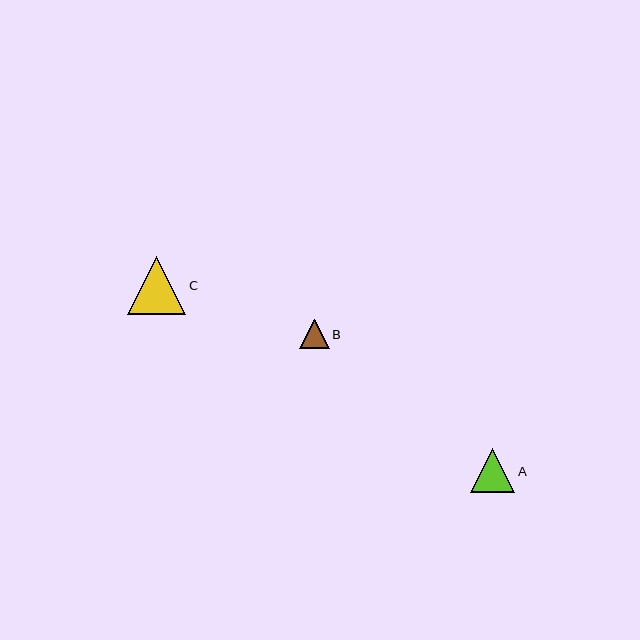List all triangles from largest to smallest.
From largest to smallest: C, A, B.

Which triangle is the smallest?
Triangle B is the smallest with a size of approximately 29 pixels.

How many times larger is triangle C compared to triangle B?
Triangle C is approximately 2.0 times the size of triangle B.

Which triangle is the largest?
Triangle C is the largest with a size of approximately 58 pixels.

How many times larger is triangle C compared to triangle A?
Triangle C is approximately 1.3 times the size of triangle A.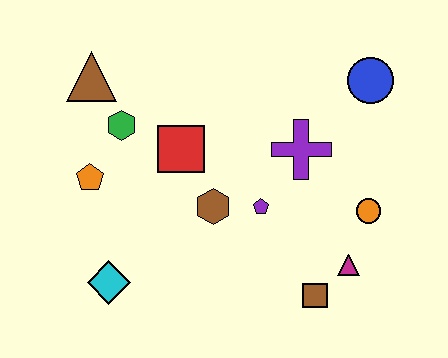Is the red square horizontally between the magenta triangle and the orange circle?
No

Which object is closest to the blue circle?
The purple cross is closest to the blue circle.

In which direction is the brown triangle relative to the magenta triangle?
The brown triangle is to the left of the magenta triangle.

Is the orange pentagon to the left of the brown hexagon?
Yes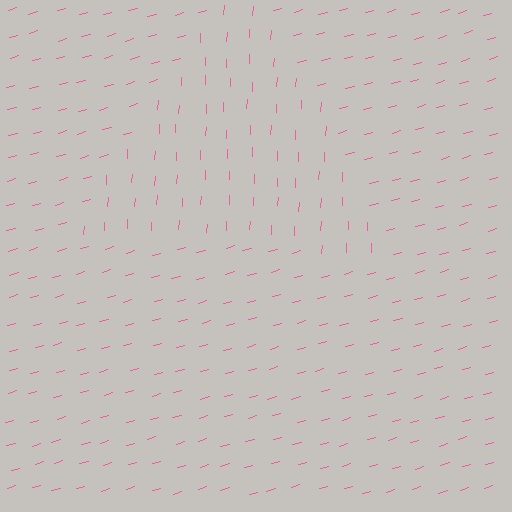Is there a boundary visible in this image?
Yes, there is a texture boundary formed by a change in line orientation.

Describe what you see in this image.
The image is filled with small pink line segments. A triangle region in the image has lines oriented differently from the surrounding lines, creating a visible texture boundary.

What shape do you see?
I see a triangle.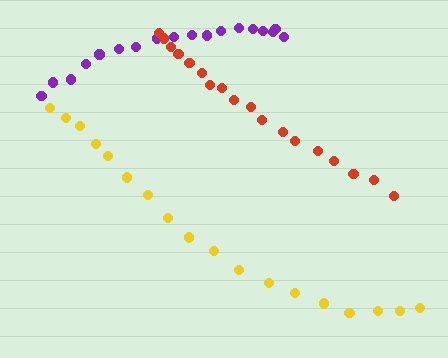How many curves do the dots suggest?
There are 3 distinct paths.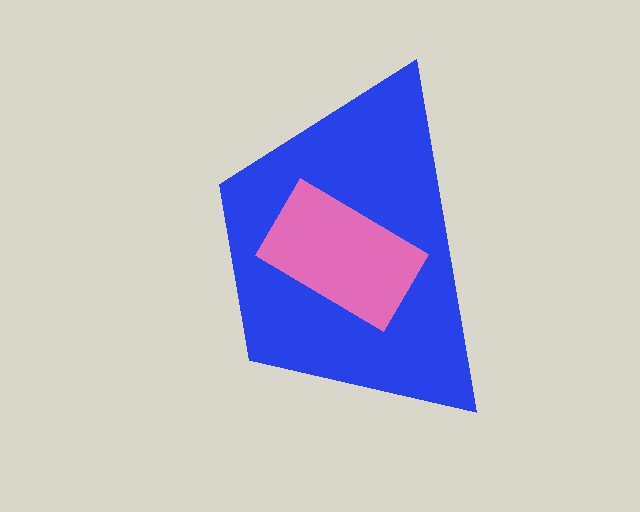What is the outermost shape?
The blue trapezoid.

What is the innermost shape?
The pink rectangle.